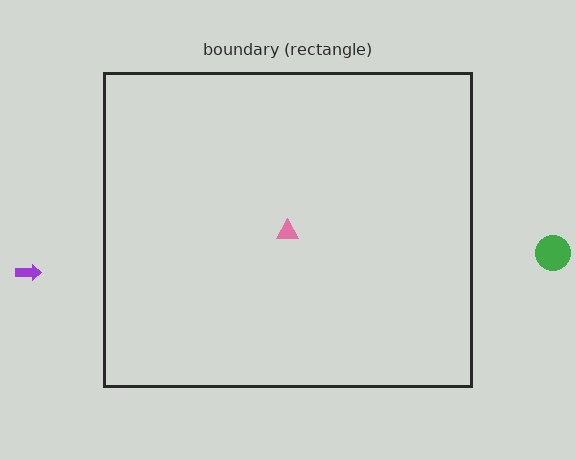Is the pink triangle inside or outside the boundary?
Inside.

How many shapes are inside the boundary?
1 inside, 2 outside.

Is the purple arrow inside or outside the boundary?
Outside.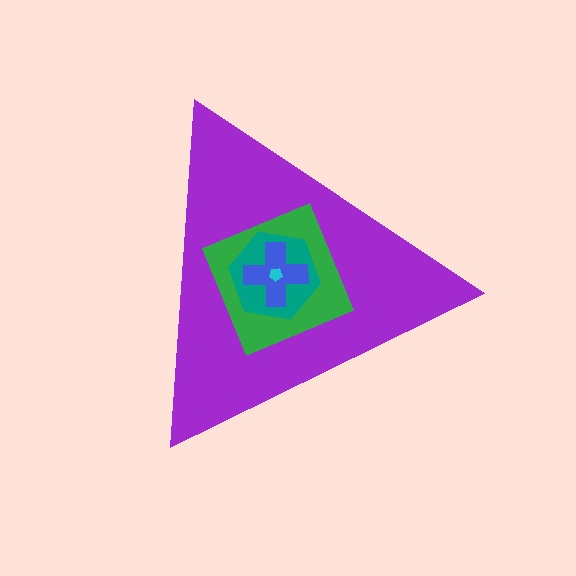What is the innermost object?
The cyan pentagon.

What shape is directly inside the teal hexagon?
The blue cross.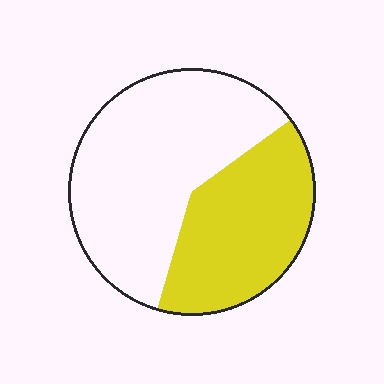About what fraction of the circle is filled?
About two fifths (2/5).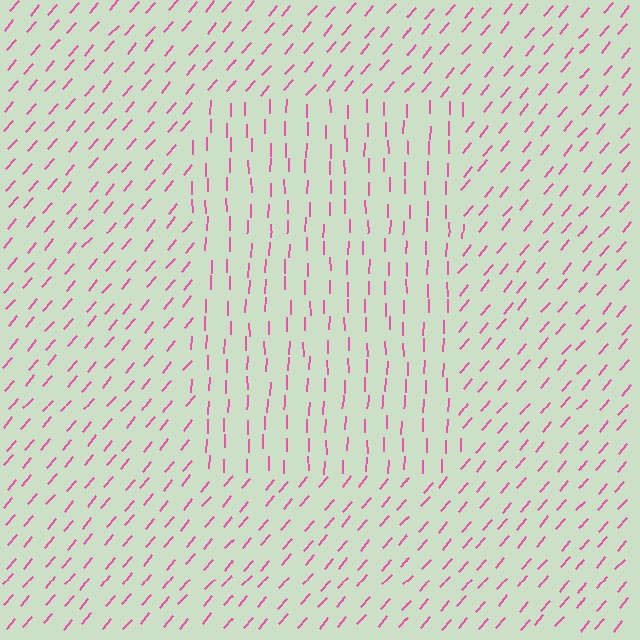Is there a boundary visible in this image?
Yes, there is a texture boundary formed by a change in line orientation.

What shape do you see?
I see a rectangle.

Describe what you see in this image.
The image is filled with small pink line segments. A rectangle region in the image has lines oriented differently from the surrounding lines, creating a visible texture boundary.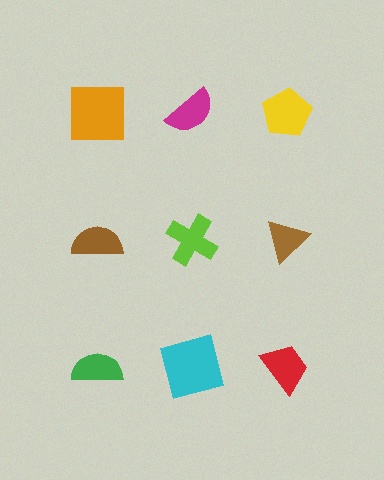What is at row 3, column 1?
A green semicircle.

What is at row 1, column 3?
A yellow pentagon.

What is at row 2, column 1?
A brown semicircle.